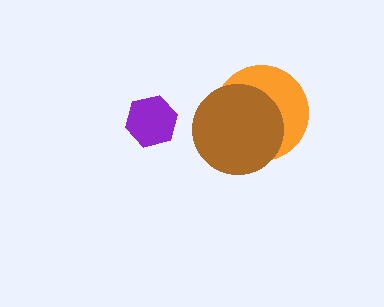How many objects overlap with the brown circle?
1 object overlaps with the brown circle.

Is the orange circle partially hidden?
Yes, it is partially covered by another shape.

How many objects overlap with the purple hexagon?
0 objects overlap with the purple hexagon.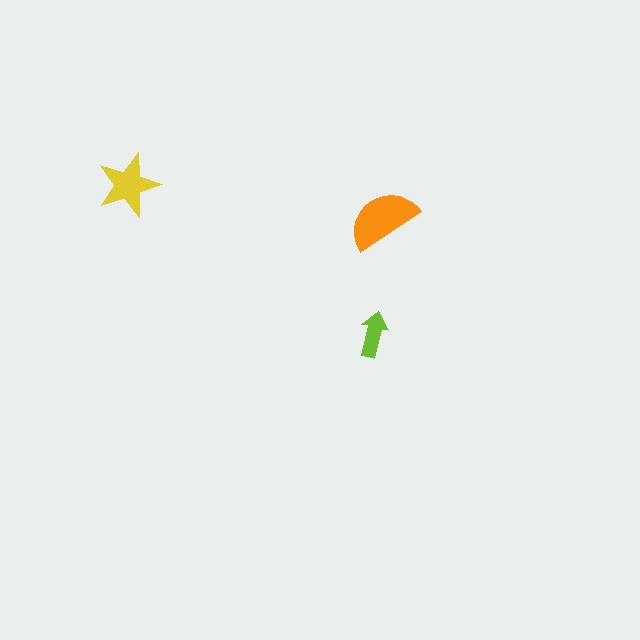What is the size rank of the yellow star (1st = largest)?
2nd.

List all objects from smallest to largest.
The lime arrow, the yellow star, the orange semicircle.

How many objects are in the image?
There are 3 objects in the image.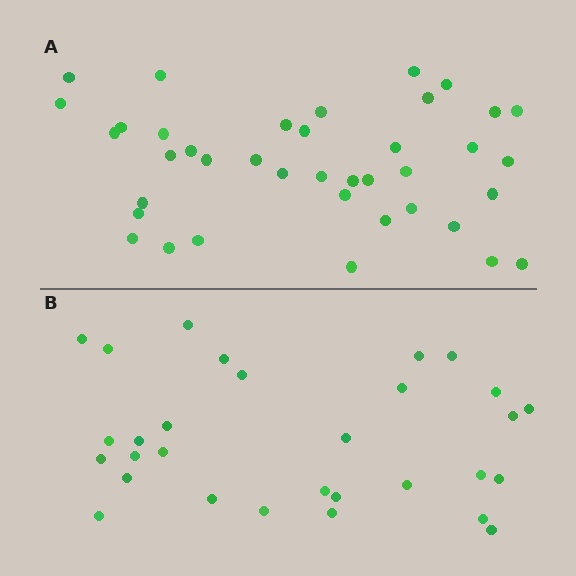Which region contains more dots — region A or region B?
Region A (the top region) has more dots.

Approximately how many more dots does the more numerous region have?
Region A has roughly 8 or so more dots than region B.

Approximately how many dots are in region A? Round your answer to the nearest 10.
About 40 dots. (The exact count is 39, which rounds to 40.)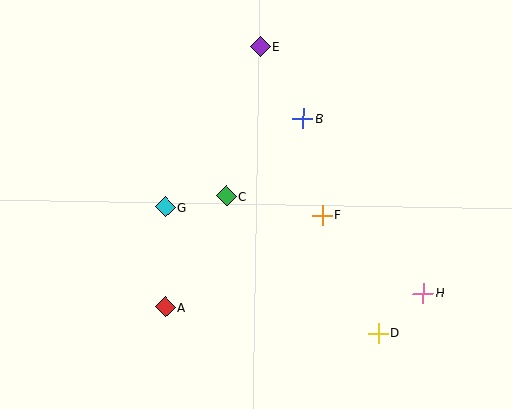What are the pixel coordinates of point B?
Point B is at (303, 119).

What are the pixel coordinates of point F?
Point F is at (322, 215).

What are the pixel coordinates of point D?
Point D is at (378, 333).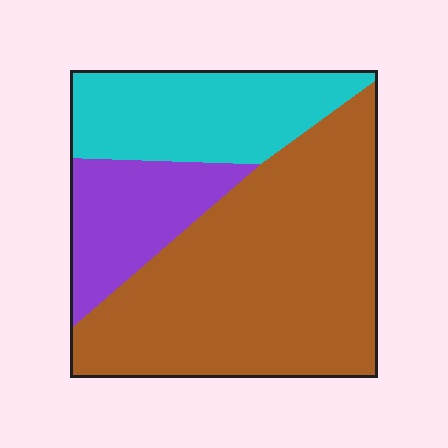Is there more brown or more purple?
Brown.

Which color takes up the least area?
Purple, at roughly 15%.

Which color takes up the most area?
Brown, at roughly 60%.